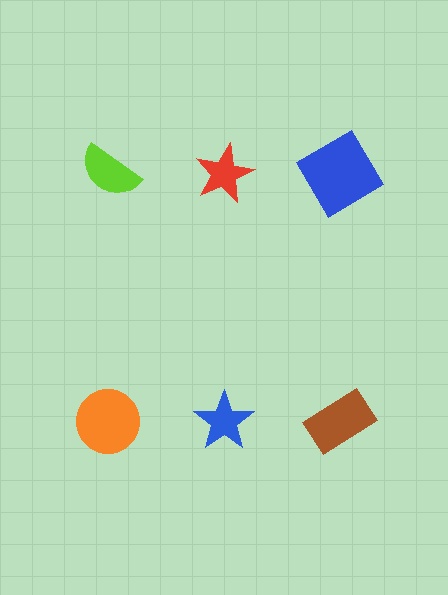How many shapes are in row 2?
3 shapes.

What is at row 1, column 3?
A blue diamond.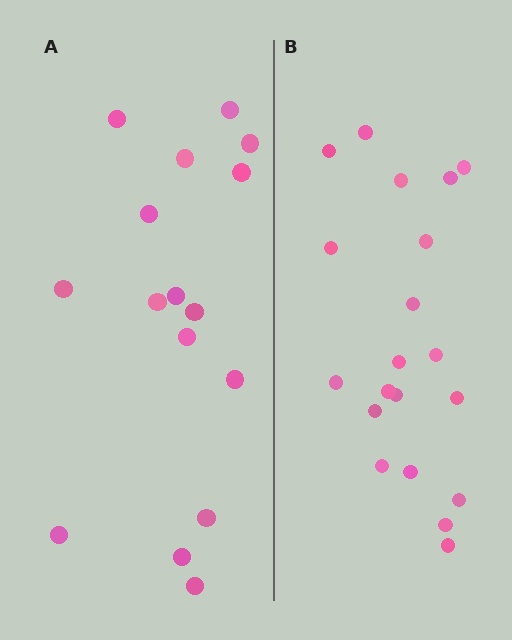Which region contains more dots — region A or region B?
Region B (the right region) has more dots.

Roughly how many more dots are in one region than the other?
Region B has about 4 more dots than region A.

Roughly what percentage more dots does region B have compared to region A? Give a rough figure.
About 25% more.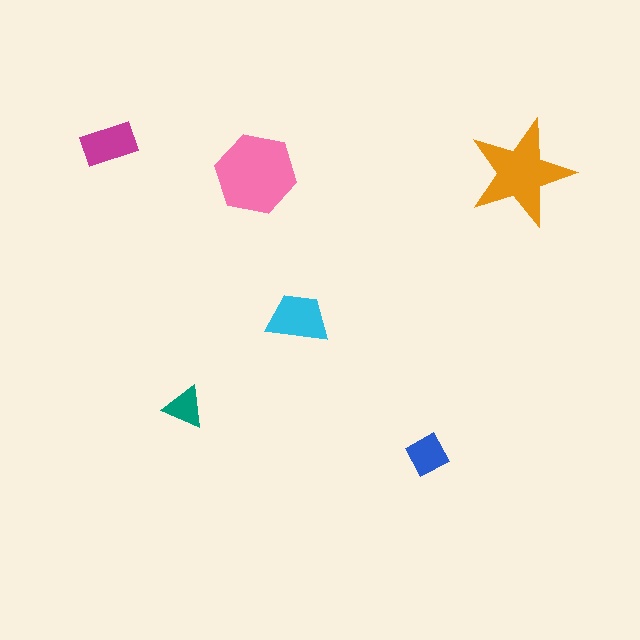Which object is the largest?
The pink hexagon.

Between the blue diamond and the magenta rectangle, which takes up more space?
The magenta rectangle.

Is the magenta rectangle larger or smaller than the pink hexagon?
Smaller.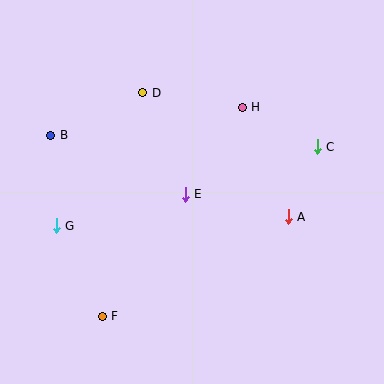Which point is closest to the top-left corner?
Point B is closest to the top-left corner.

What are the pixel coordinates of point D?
Point D is at (143, 93).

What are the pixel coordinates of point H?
Point H is at (242, 107).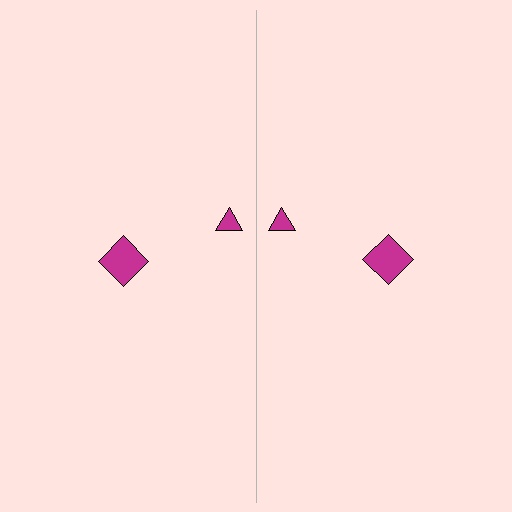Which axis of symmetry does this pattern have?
The pattern has a vertical axis of symmetry running through the center of the image.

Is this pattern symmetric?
Yes, this pattern has bilateral (reflection) symmetry.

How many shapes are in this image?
There are 4 shapes in this image.